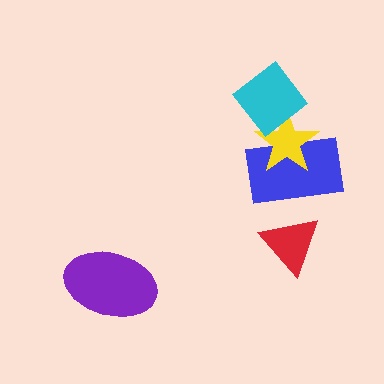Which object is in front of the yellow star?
The cyan diamond is in front of the yellow star.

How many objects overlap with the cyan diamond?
1 object overlaps with the cyan diamond.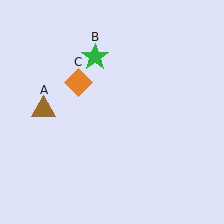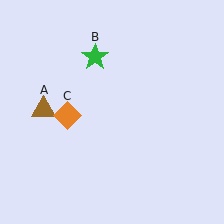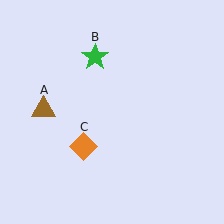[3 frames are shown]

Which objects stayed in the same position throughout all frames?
Brown triangle (object A) and green star (object B) remained stationary.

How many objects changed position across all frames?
1 object changed position: orange diamond (object C).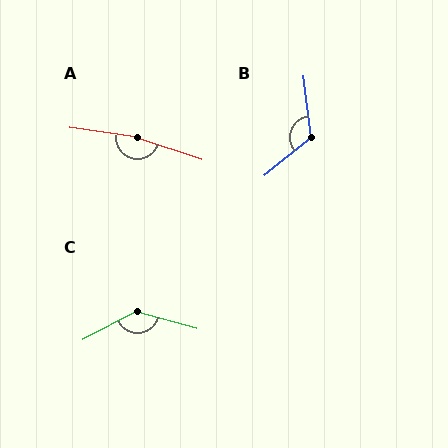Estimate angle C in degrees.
Approximately 137 degrees.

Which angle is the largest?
A, at approximately 169 degrees.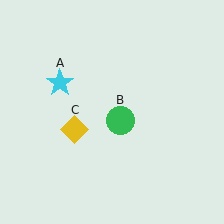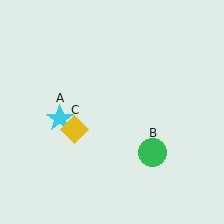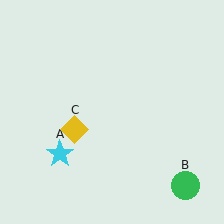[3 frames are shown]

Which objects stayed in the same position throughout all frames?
Yellow diamond (object C) remained stationary.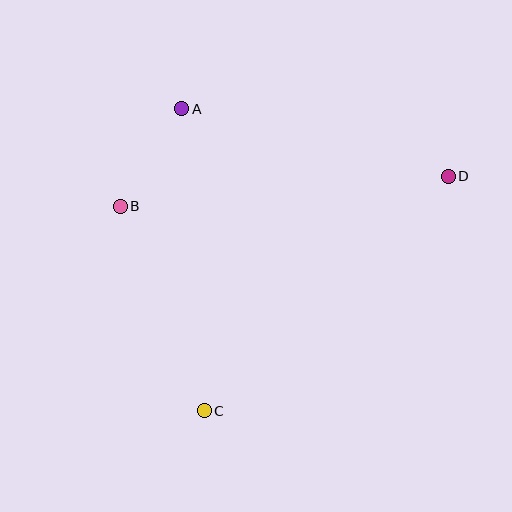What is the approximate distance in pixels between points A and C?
The distance between A and C is approximately 303 pixels.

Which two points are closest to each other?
Points A and B are closest to each other.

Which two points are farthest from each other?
Points C and D are farthest from each other.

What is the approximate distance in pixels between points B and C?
The distance between B and C is approximately 221 pixels.